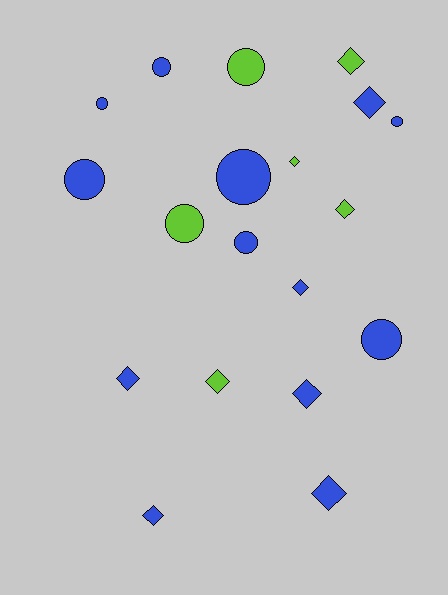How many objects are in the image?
There are 19 objects.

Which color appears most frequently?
Blue, with 13 objects.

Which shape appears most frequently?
Diamond, with 10 objects.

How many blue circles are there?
There are 7 blue circles.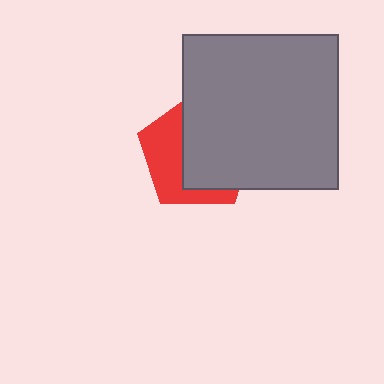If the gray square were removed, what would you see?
You would see the complete red pentagon.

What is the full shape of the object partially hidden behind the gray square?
The partially hidden object is a red pentagon.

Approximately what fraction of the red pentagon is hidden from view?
Roughly 60% of the red pentagon is hidden behind the gray square.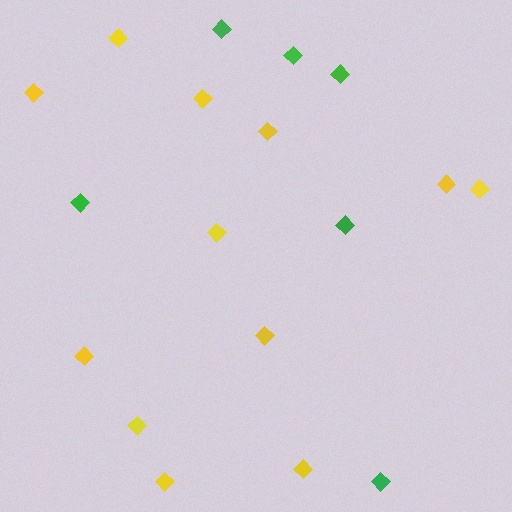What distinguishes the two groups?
There are 2 groups: one group of green diamonds (6) and one group of yellow diamonds (12).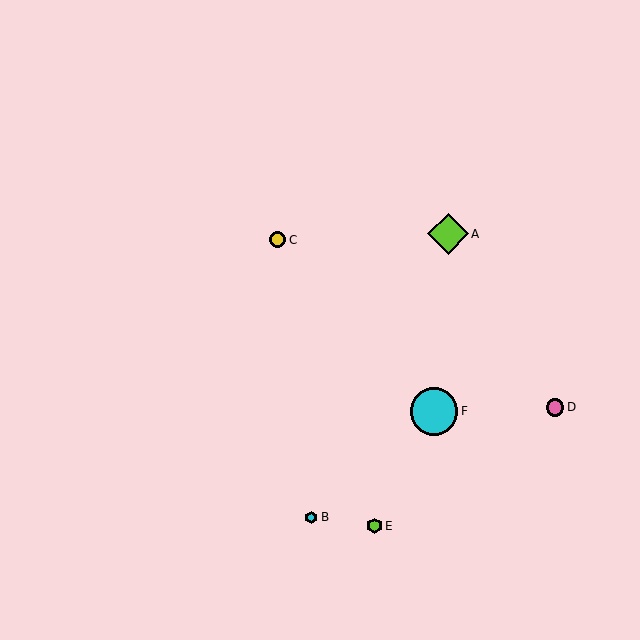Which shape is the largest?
The cyan circle (labeled F) is the largest.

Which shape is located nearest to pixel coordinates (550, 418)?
The pink circle (labeled D) at (555, 407) is nearest to that location.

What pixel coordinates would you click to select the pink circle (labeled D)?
Click at (555, 407) to select the pink circle D.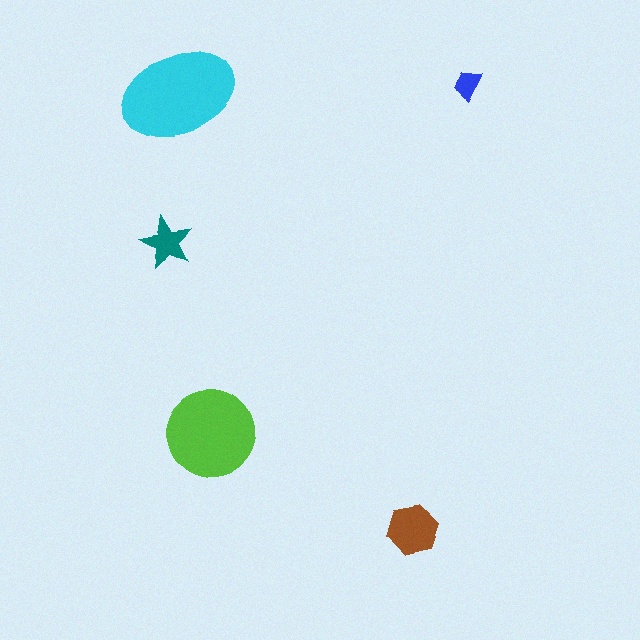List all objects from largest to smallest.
The cyan ellipse, the lime circle, the brown hexagon, the teal star, the blue trapezoid.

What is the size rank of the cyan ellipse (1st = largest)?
1st.